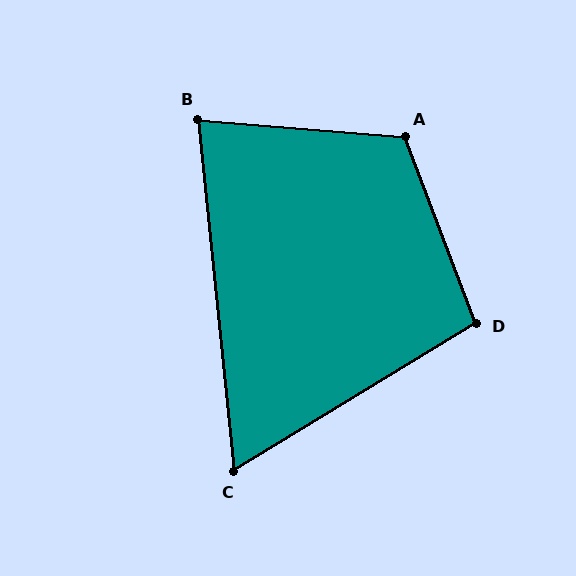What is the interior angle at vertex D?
Approximately 101 degrees (obtuse).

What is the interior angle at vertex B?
Approximately 79 degrees (acute).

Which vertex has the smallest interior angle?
C, at approximately 64 degrees.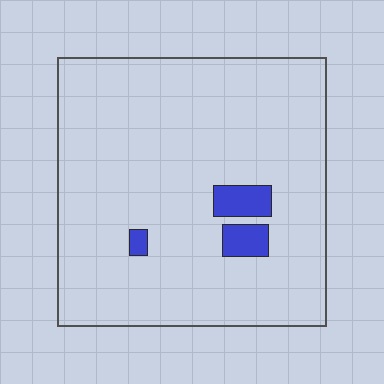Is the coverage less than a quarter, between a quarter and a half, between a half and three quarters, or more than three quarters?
Less than a quarter.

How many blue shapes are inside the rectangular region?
3.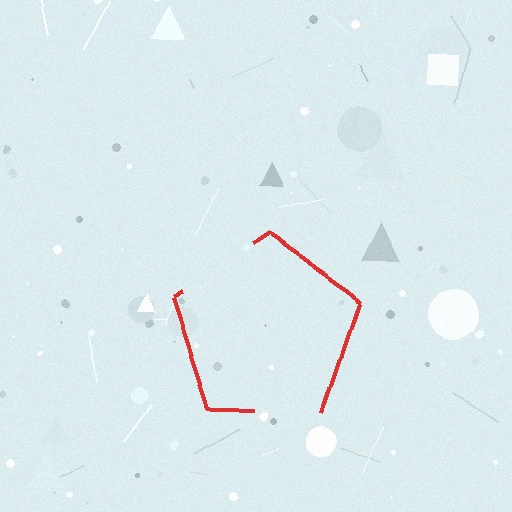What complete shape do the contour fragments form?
The contour fragments form a pentagon.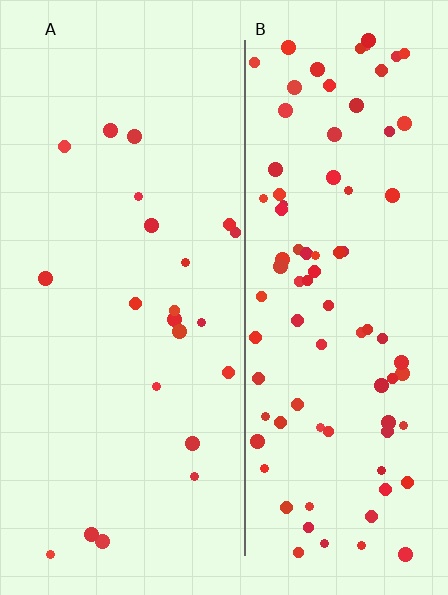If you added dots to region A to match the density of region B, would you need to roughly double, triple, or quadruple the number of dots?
Approximately quadruple.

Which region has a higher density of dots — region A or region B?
B (the right).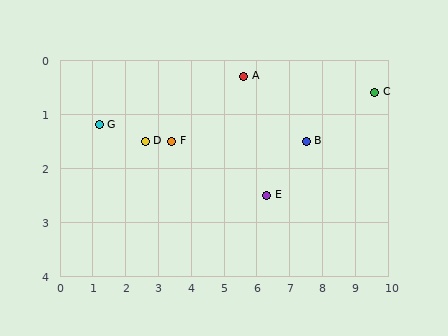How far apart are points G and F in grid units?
Points G and F are about 2.2 grid units apart.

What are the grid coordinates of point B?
Point B is at approximately (7.5, 1.5).